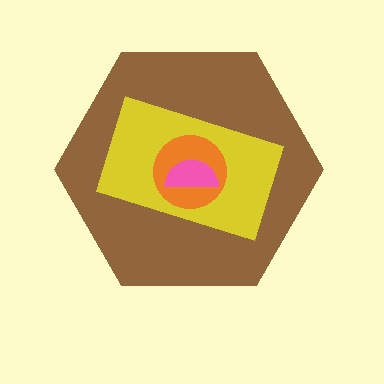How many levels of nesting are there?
4.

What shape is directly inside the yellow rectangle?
The orange circle.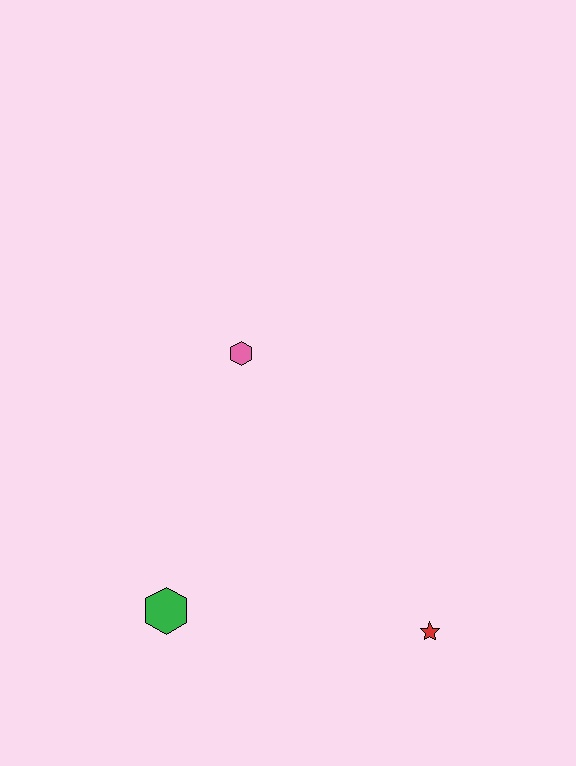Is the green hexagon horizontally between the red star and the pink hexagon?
No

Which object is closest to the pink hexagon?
The green hexagon is closest to the pink hexagon.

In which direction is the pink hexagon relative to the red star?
The pink hexagon is above the red star.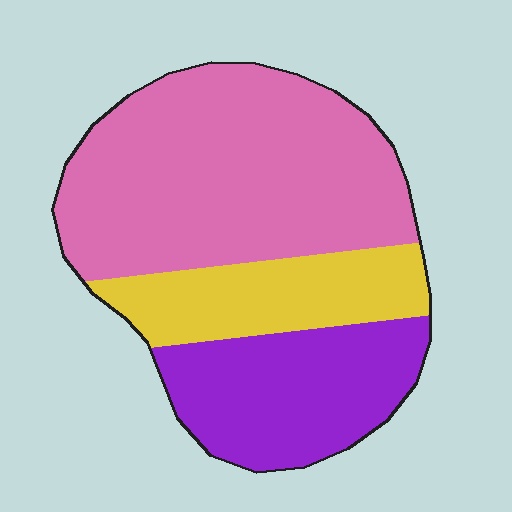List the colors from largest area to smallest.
From largest to smallest: pink, purple, yellow.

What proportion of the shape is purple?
Purple takes up about one quarter (1/4) of the shape.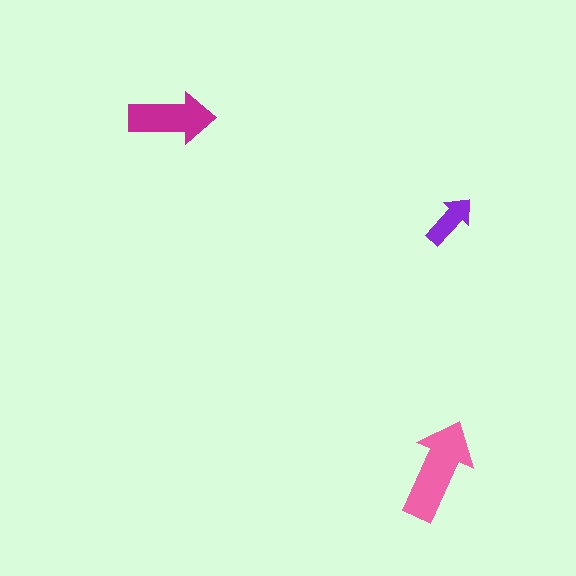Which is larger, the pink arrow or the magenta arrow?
The pink one.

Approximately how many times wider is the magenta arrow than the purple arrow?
About 1.5 times wider.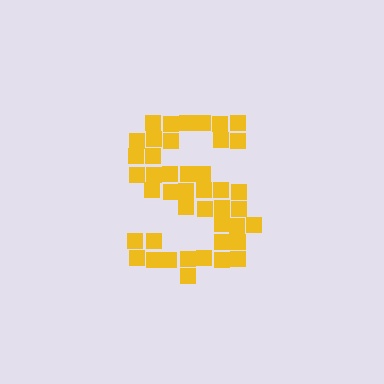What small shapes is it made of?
It is made of small squares.